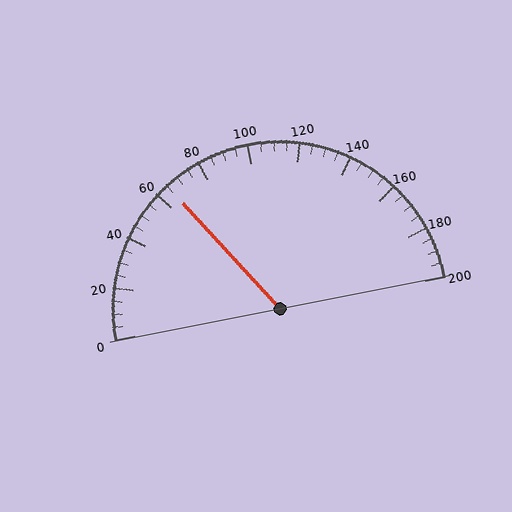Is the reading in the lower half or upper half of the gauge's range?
The reading is in the lower half of the range (0 to 200).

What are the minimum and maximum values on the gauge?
The gauge ranges from 0 to 200.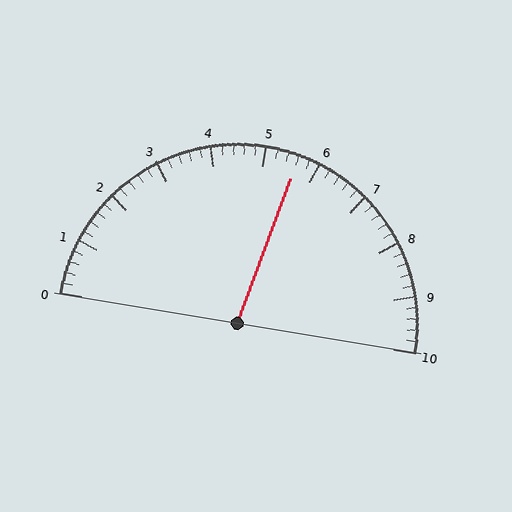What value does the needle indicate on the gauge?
The needle indicates approximately 5.6.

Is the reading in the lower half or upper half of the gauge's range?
The reading is in the upper half of the range (0 to 10).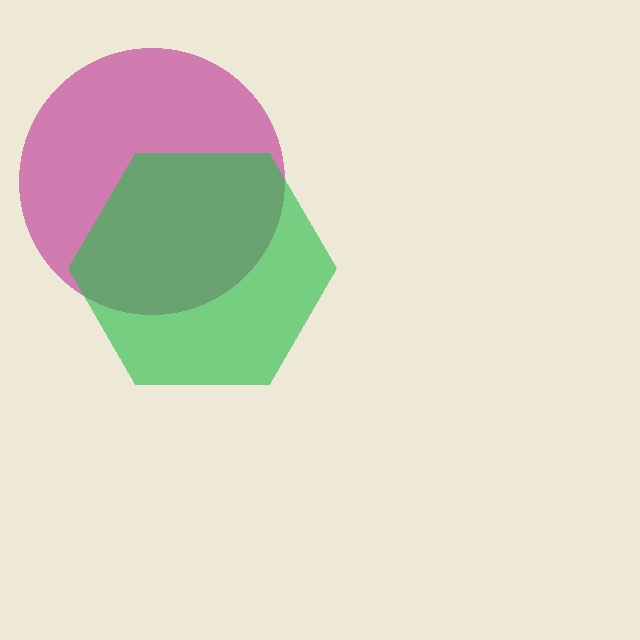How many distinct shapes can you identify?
There are 2 distinct shapes: a magenta circle, a green hexagon.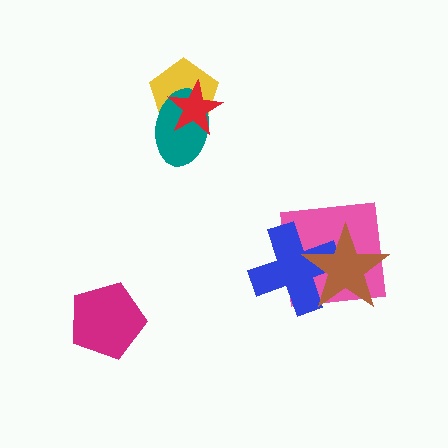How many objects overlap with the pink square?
2 objects overlap with the pink square.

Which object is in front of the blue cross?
The brown star is in front of the blue cross.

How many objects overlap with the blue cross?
2 objects overlap with the blue cross.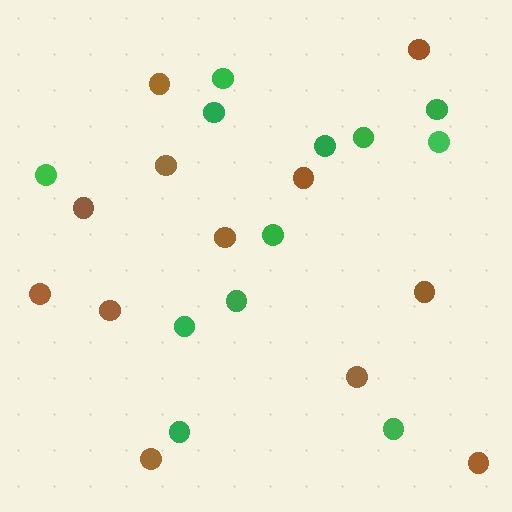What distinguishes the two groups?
There are 2 groups: one group of green circles (12) and one group of brown circles (12).